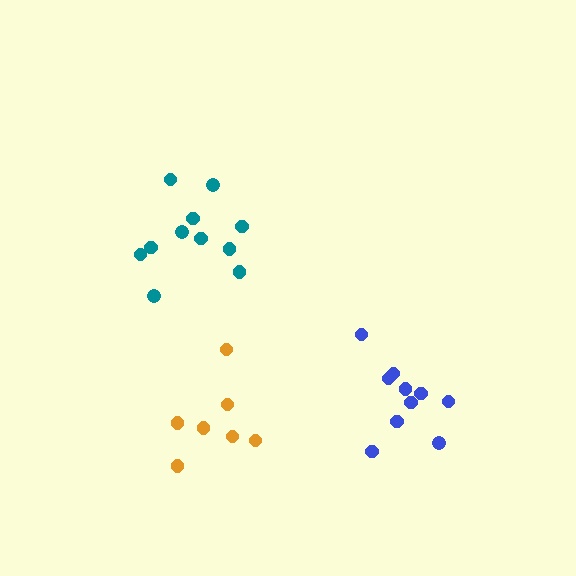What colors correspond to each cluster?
The clusters are colored: blue, teal, orange.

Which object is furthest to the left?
The teal cluster is leftmost.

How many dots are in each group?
Group 1: 10 dots, Group 2: 11 dots, Group 3: 7 dots (28 total).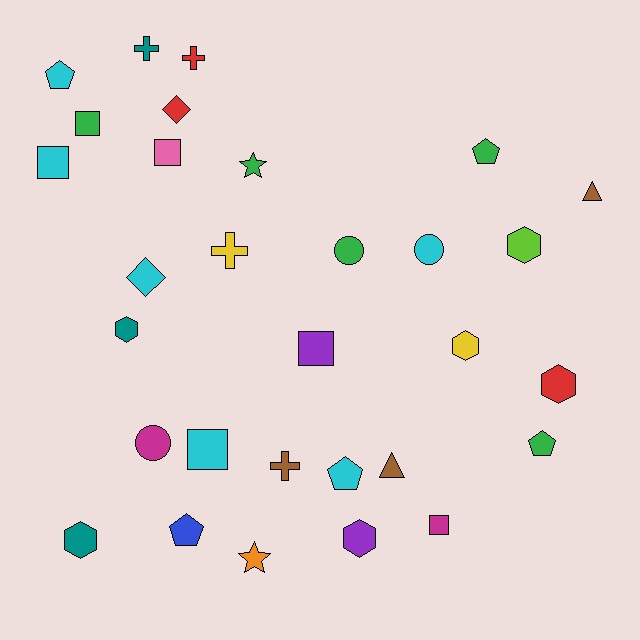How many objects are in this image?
There are 30 objects.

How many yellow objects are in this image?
There are 2 yellow objects.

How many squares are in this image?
There are 6 squares.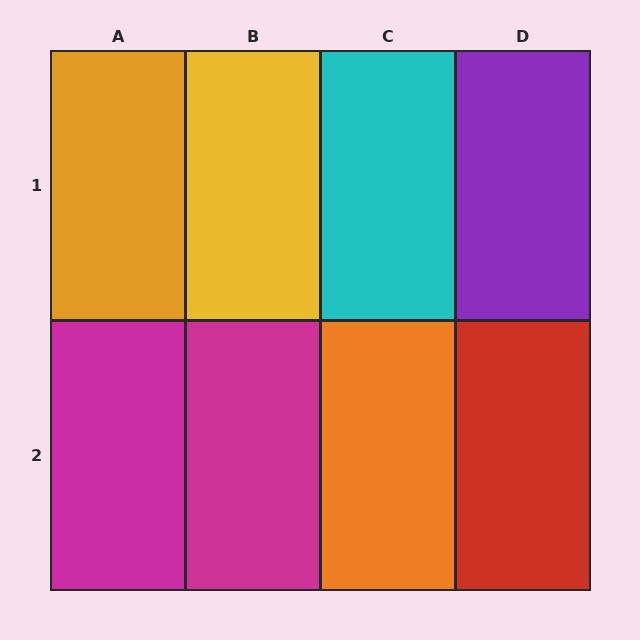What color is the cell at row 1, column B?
Yellow.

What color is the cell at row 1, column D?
Purple.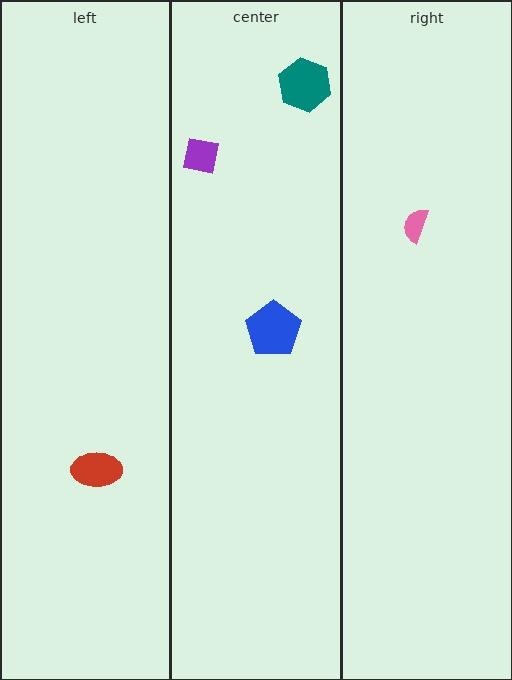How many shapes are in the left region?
1.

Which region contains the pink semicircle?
The right region.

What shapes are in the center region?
The purple square, the blue pentagon, the teal hexagon.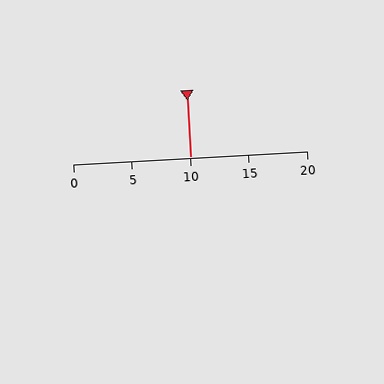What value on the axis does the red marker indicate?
The marker indicates approximately 10.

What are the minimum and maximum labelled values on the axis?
The axis runs from 0 to 20.